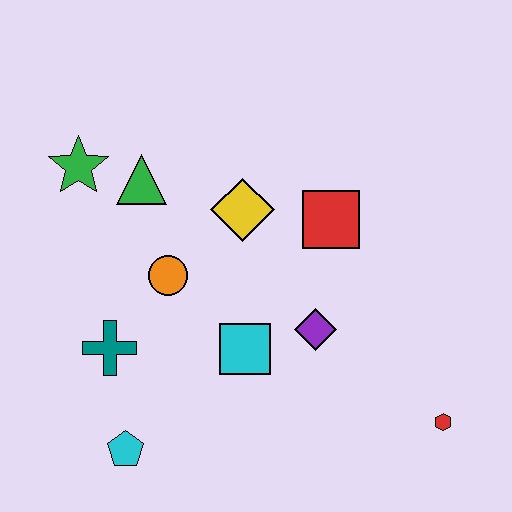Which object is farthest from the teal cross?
The red hexagon is farthest from the teal cross.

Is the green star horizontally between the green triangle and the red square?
No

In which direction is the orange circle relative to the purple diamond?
The orange circle is to the left of the purple diamond.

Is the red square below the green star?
Yes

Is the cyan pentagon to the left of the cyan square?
Yes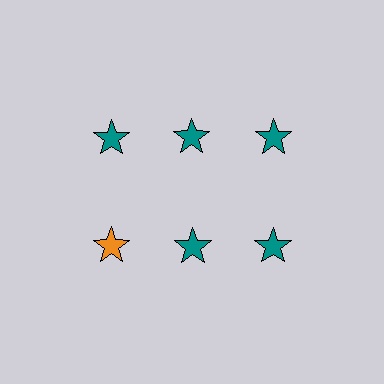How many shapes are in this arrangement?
There are 6 shapes arranged in a grid pattern.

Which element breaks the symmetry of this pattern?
The orange star in the second row, leftmost column breaks the symmetry. All other shapes are teal stars.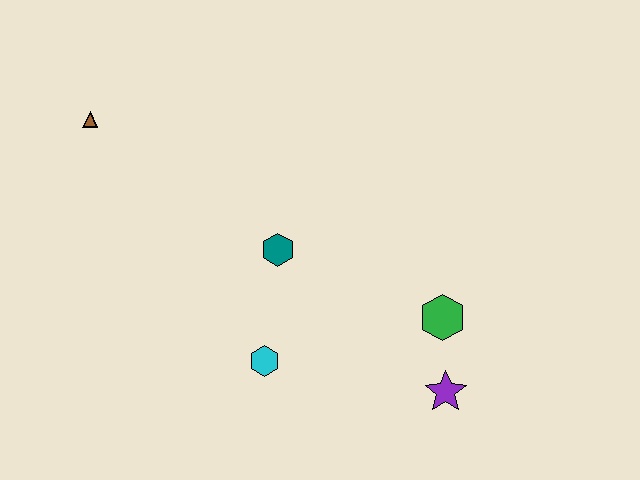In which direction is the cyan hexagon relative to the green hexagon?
The cyan hexagon is to the left of the green hexagon.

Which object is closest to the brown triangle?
The teal hexagon is closest to the brown triangle.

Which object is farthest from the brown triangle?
The purple star is farthest from the brown triangle.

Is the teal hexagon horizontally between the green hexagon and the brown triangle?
Yes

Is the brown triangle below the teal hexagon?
No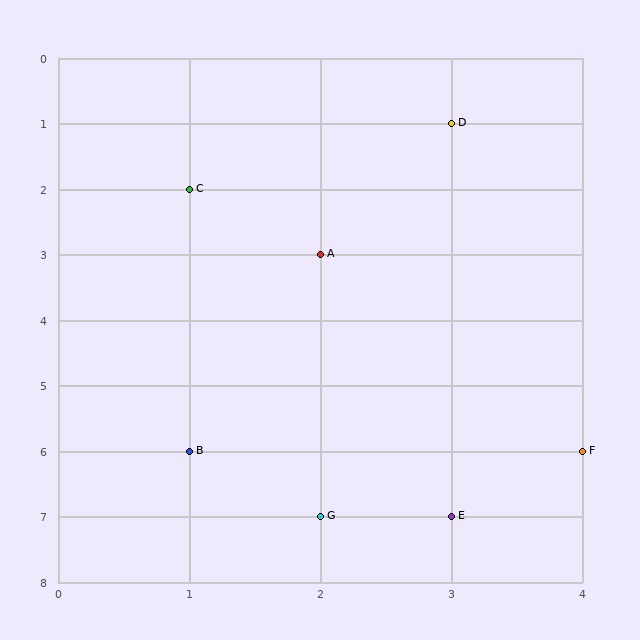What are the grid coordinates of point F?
Point F is at grid coordinates (4, 6).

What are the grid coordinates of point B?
Point B is at grid coordinates (1, 6).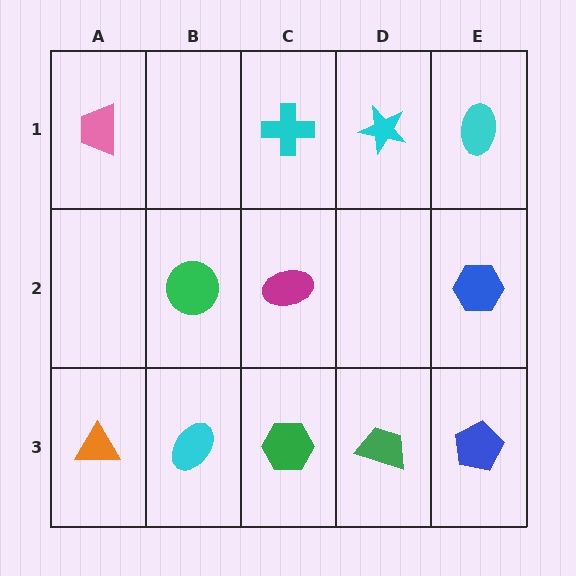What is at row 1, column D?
A cyan star.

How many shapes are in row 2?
3 shapes.